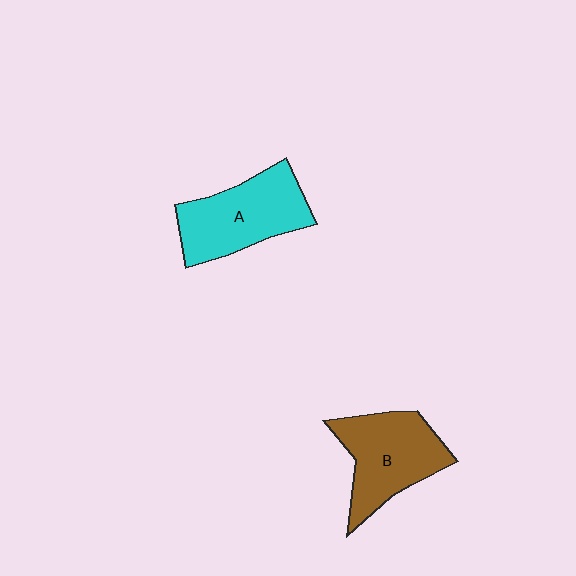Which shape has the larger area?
Shape A (cyan).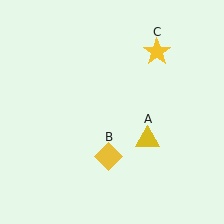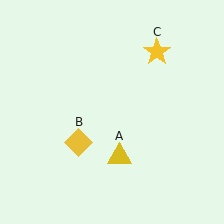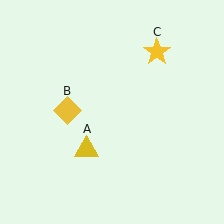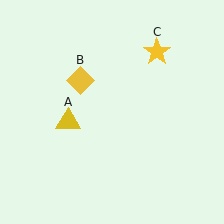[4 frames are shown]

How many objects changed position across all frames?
2 objects changed position: yellow triangle (object A), yellow diamond (object B).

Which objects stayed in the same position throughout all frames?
Yellow star (object C) remained stationary.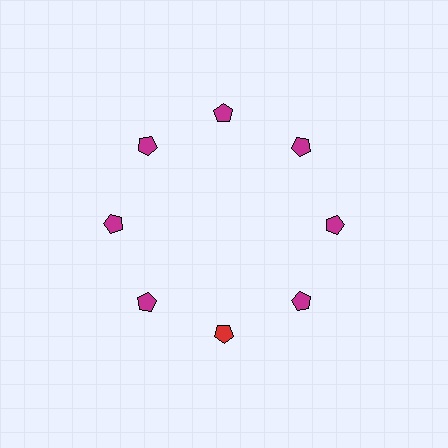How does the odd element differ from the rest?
It has a different color: red instead of magenta.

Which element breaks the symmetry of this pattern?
The red pentagon at roughly the 6 o'clock position breaks the symmetry. All other shapes are magenta pentagons.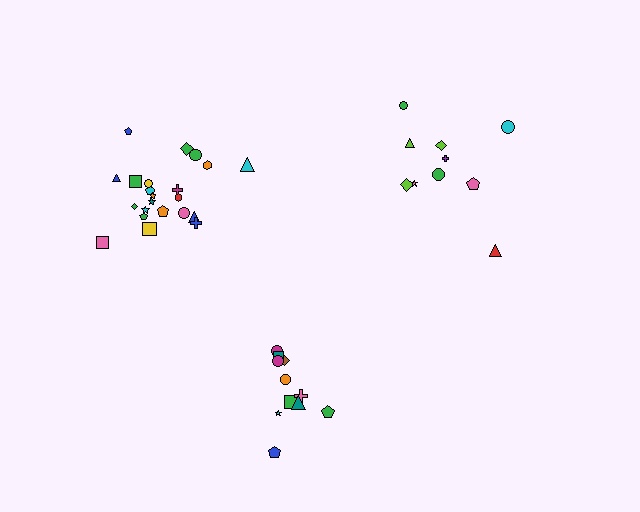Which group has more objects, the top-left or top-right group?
The top-left group.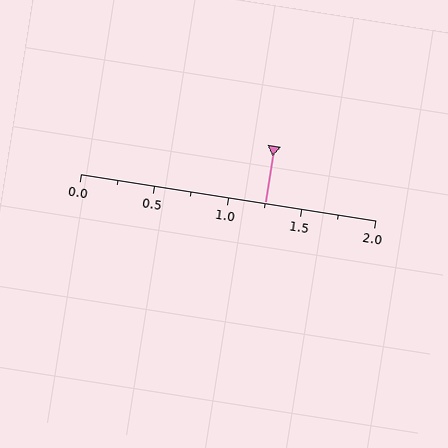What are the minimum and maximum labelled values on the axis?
The axis runs from 0.0 to 2.0.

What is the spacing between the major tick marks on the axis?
The major ticks are spaced 0.5 apart.